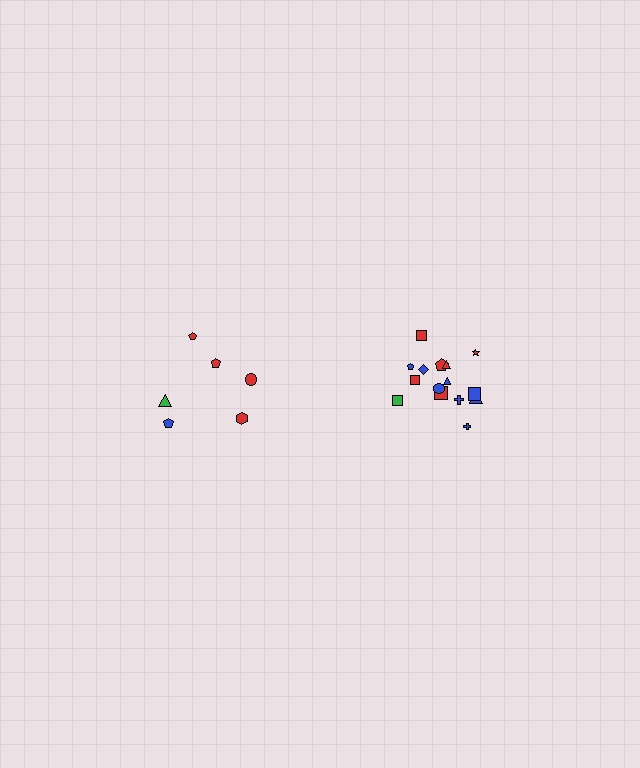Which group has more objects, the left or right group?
The right group.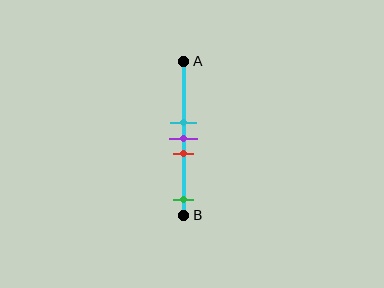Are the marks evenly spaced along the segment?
No, the marks are not evenly spaced.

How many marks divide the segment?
There are 4 marks dividing the segment.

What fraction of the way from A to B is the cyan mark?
The cyan mark is approximately 40% (0.4) of the way from A to B.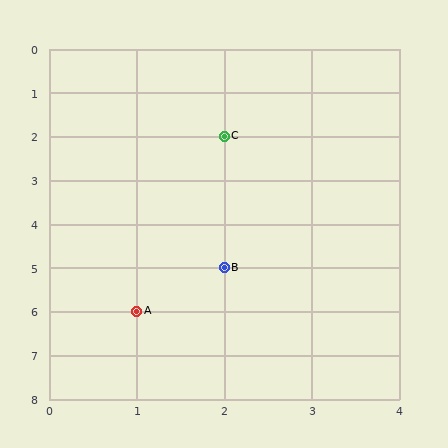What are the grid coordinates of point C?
Point C is at grid coordinates (2, 2).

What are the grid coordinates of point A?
Point A is at grid coordinates (1, 6).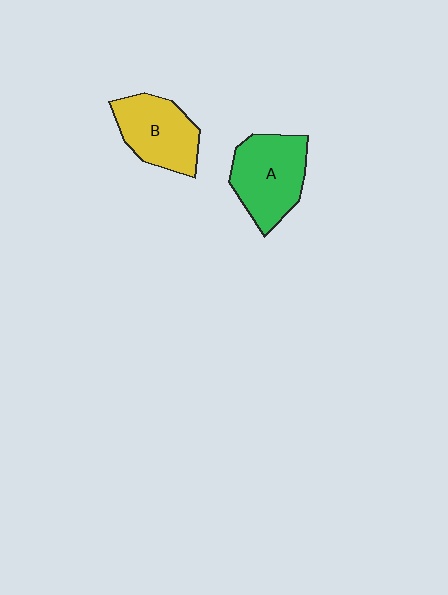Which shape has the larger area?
Shape A (green).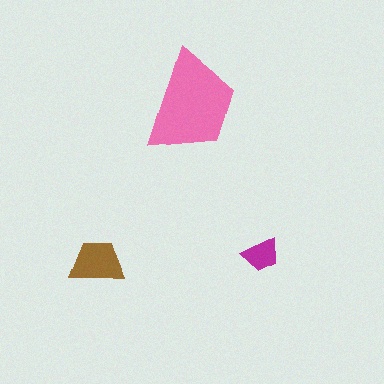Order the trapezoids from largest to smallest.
the pink one, the brown one, the magenta one.